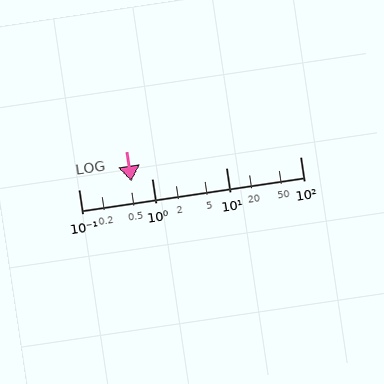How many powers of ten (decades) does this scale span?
The scale spans 3 decades, from 0.1 to 100.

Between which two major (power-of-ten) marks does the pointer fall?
The pointer is between 0.1 and 1.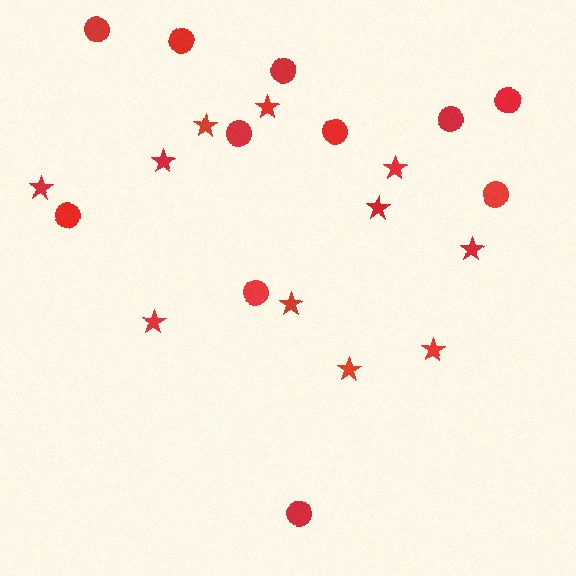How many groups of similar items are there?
There are 2 groups: one group of stars (11) and one group of circles (11).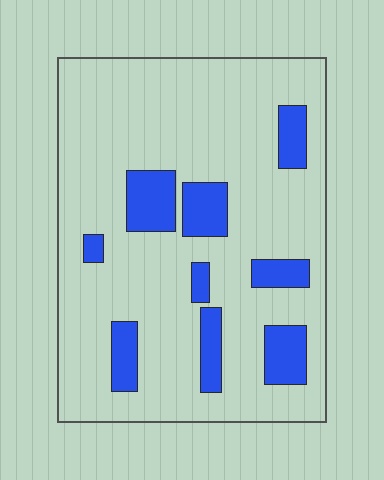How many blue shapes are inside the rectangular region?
9.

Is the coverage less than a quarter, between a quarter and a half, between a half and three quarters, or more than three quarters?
Less than a quarter.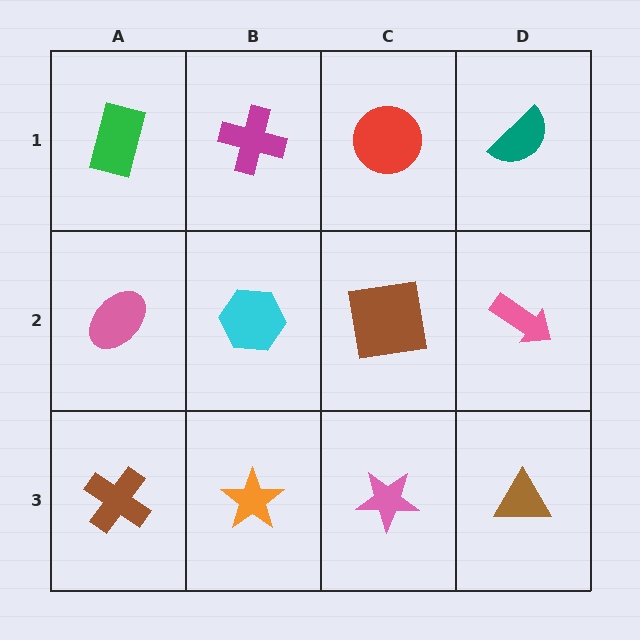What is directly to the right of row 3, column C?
A brown triangle.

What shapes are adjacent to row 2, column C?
A red circle (row 1, column C), a pink star (row 3, column C), a cyan hexagon (row 2, column B), a pink arrow (row 2, column D).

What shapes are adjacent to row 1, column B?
A cyan hexagon (row 2, column B), a green rectangle (row 1, column A), a red circle (row 1, column C).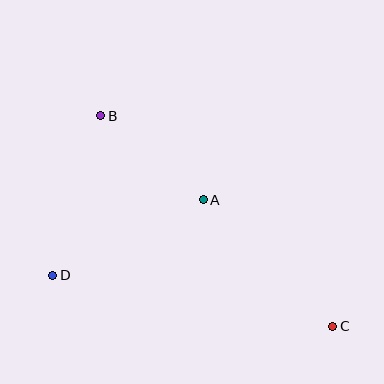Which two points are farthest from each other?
Points B and C are farthest from each other.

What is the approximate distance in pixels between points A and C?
The distance between A and C is approximately 181 pixels.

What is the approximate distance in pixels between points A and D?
The distance between A and D is approximately 168 pixels.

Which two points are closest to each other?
Points A and B are closest to each other.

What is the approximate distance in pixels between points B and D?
The distance between B and D is approximately 166 pixels.